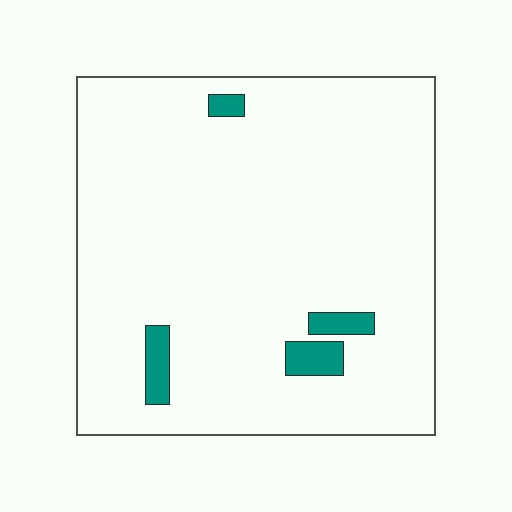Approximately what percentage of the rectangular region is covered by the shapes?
Approximately 5%.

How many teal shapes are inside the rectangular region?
4.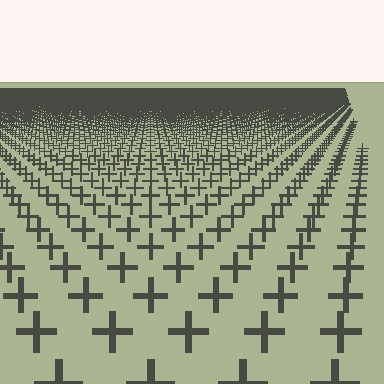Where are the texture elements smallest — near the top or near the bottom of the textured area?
Near the top.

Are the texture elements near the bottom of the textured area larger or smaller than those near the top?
Larger. Near the bottom, elements are closer to the viewer and appear at a bigger on-screen size.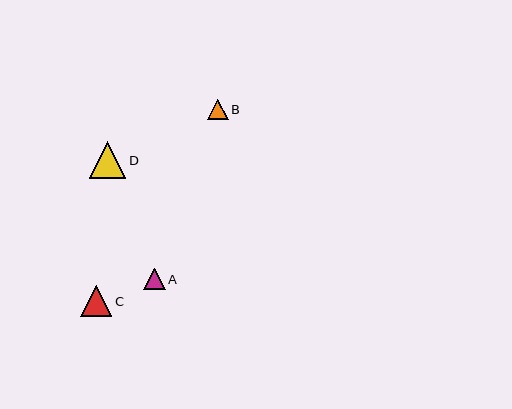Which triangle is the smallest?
Triangle B is the smallest with a size of approximately 21 pixels.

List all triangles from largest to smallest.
From largest to smallest: D, C, A, B.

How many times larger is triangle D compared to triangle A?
Triangle D is approximately 1.7 times the size of triangle A.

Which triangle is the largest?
Triangle D is the largest with a size of approximately 36 pixels.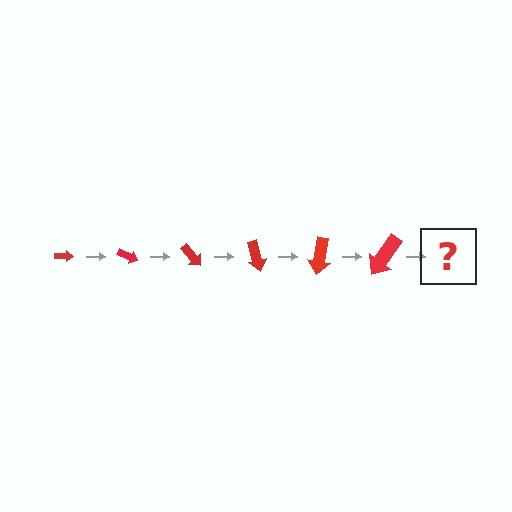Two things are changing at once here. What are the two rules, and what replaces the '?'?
The two rules are that the arrow grows larger each step and it rotates 25 degrees each step. The '?' should be an arrow, larger than the previous one and rotated 150 degrees from the start.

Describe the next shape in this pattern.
It should be an arrow, larger than the previous one and rotated 150 degrees from the start.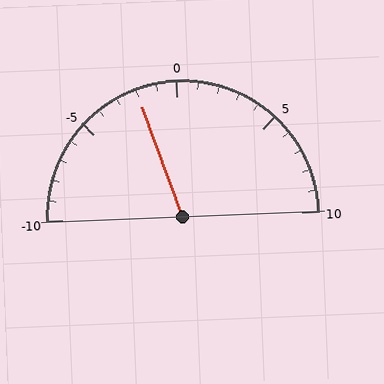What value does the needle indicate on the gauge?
The needle indicates approximately -2.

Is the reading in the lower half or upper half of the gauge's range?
The reading is in the lower half of the range (-10 to 10).